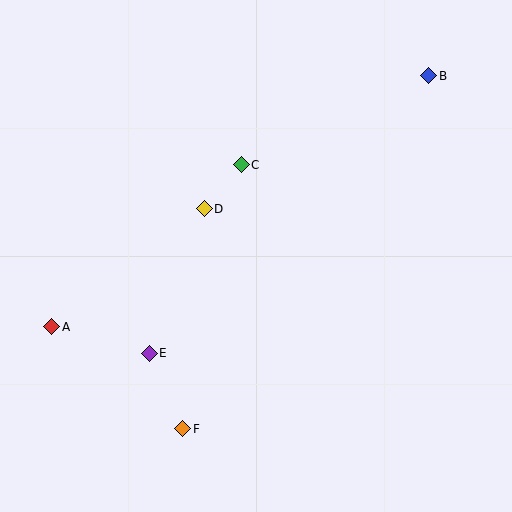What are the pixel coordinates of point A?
Point A is at (52, 327).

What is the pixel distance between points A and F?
The distance between A and F is 166 pixels.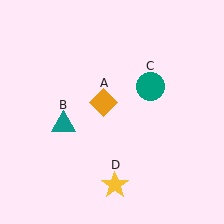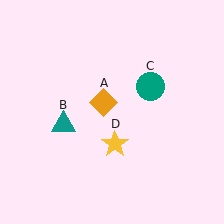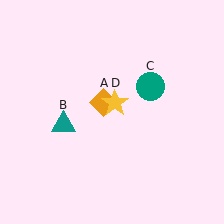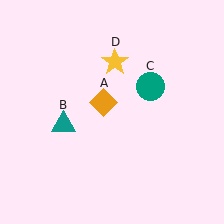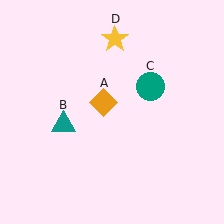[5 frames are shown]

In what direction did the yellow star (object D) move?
The yellow star (object D) moved up.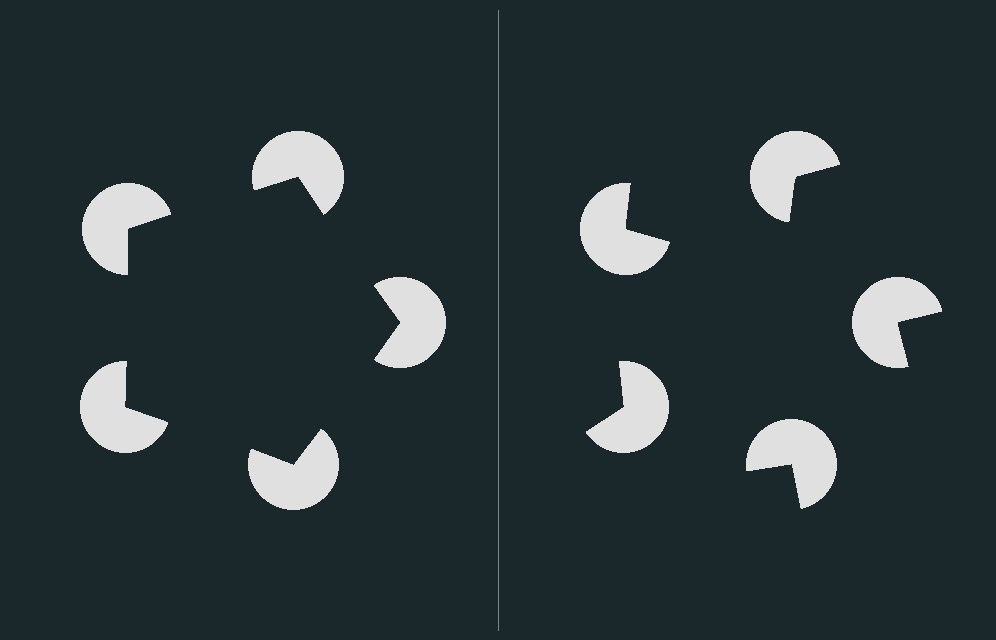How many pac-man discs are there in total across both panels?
10 — 5 on each side.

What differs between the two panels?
The pac-man discs are positioned identically on both sides; only the wedge orientations differ. On the left they align to a pentagon; on the right they are misaligned.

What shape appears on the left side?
An illusory pentagon.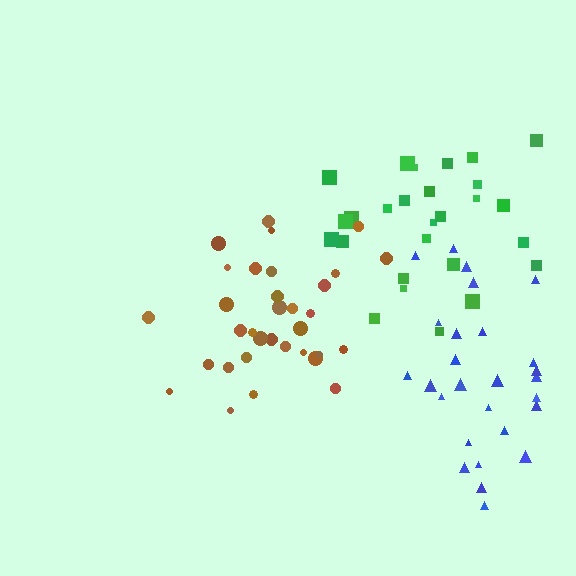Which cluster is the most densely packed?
Green.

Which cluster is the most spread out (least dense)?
Blue.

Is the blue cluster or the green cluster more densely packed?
Green.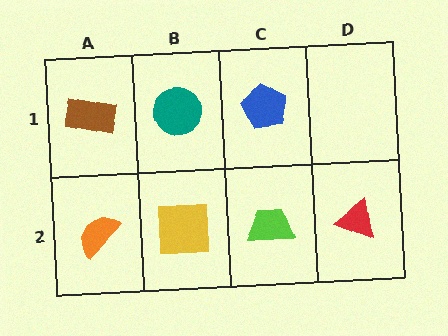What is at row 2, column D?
A red triangle.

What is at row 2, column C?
A lime trapezoid.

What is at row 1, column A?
A brown rectangle.